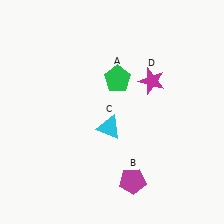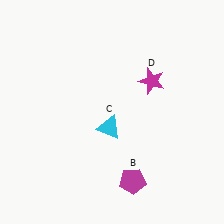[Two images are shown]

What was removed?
The green pentagon (A) was removed in Image 2.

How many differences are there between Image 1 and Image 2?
There is 1 difference between the two images.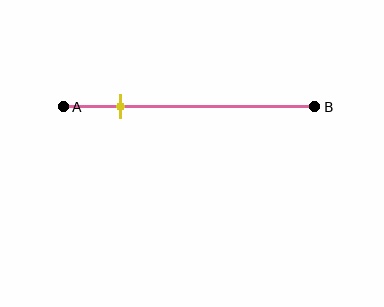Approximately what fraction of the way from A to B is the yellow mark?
The yellow mark is approximately 25% of the way from A to B.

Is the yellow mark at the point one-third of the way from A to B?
No, the mark is at about 25% from A, not at the 33% one-third point.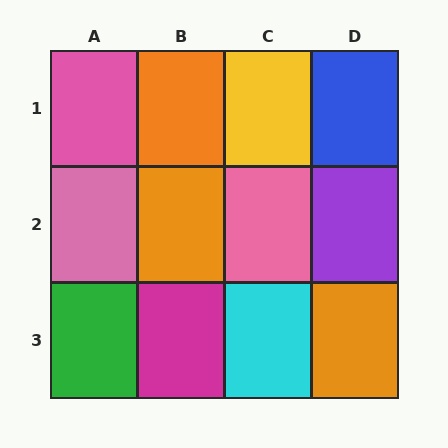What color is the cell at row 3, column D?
Orange.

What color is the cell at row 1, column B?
Orange.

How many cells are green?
1 cell is green.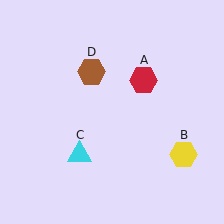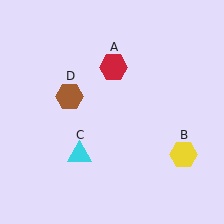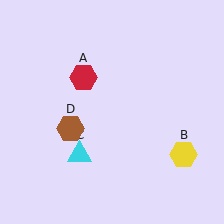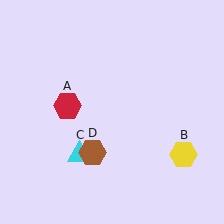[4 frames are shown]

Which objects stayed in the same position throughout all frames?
Yellow hexagon (object B) and cyan triangle (object C) remained stationary.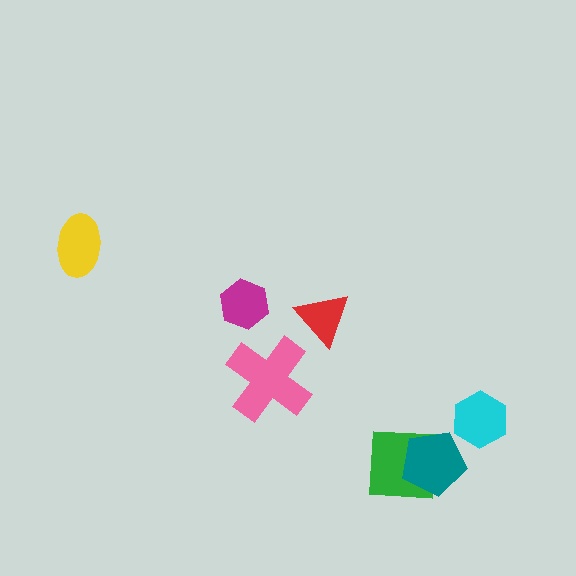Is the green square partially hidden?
Yes, it is partially covered by another shape.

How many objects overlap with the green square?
1 object overlaps with the green square.